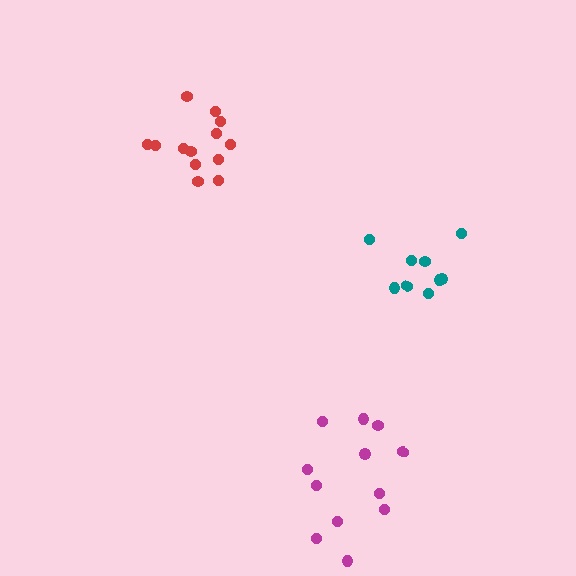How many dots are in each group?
Group 1: 9 dots, Group 2: 12 dots, Group 3: 13 dots (34 total).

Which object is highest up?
The red cluster is topmost.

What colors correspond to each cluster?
The clusters are colored: teal, magenta, red.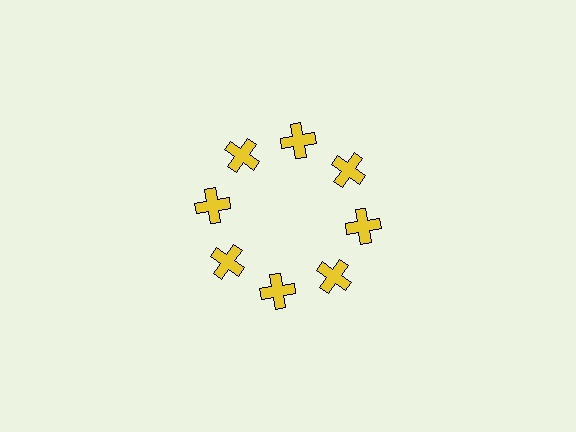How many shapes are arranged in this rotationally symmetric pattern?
There are 8 shapes, arranged in 8 groups of 1.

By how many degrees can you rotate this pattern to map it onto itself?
The pattern maps onto itself every 45 degrees of rotation.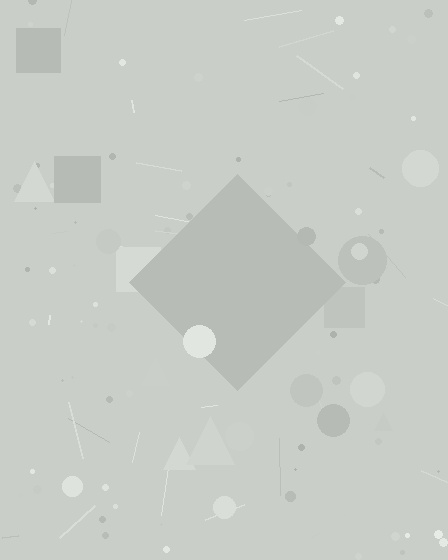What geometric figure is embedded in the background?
A diamond is embedded in the background.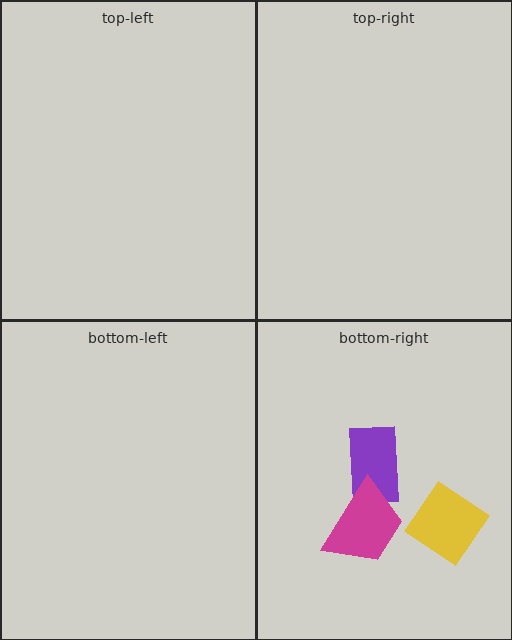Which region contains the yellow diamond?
The bottom-right region.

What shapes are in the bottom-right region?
The purple rectangle, the magenta trapezoid, the yellow diamond.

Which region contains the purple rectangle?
The bottom-right region.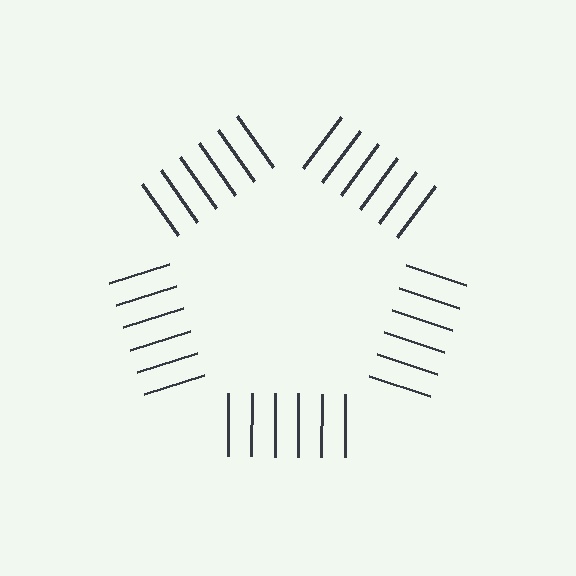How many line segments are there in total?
30 — 6 along each of the 5 edges.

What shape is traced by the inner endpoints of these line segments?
An illusory pentagon — the line segments terminate on its edges but no continuous stroke is drawn.